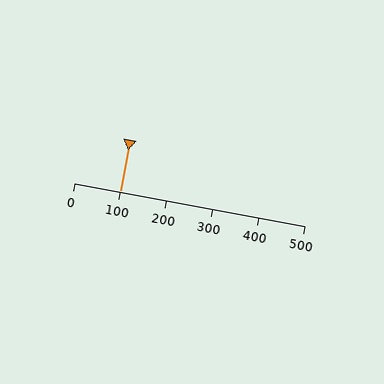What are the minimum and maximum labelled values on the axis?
The axis runs from 0 to 500.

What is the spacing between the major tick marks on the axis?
The major ticks are spaced 100 apart.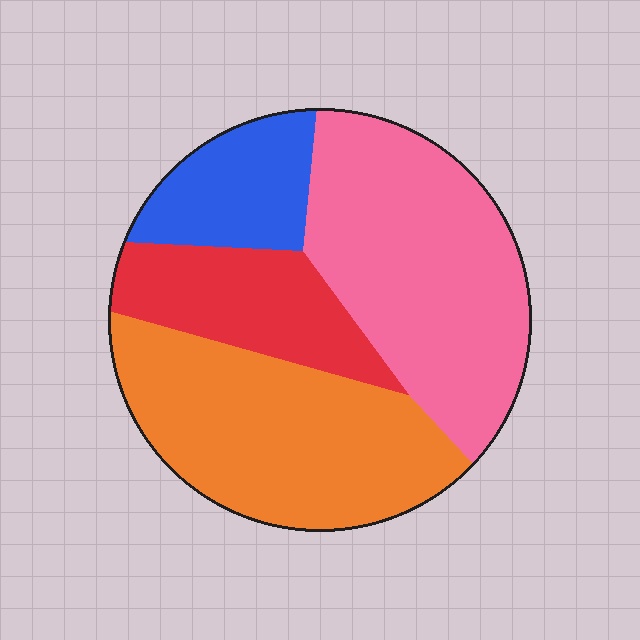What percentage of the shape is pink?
Pink takes up about three eighths (3/8) of the shape.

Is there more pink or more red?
Pink.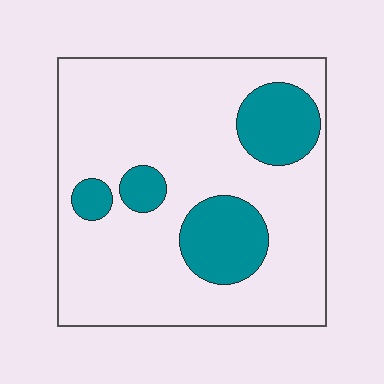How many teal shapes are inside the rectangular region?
4.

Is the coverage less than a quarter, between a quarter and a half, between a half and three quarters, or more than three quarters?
Less than a quarter.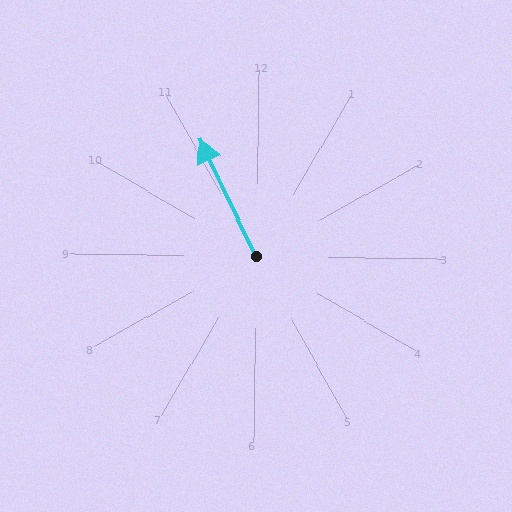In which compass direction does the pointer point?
Northwest.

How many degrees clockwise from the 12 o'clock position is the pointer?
Approximately 333 degrees.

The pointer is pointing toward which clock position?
Roughly 11 o'clock.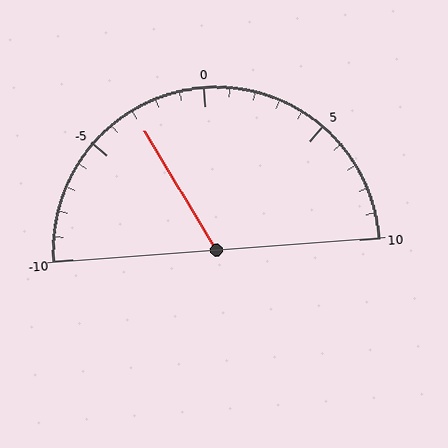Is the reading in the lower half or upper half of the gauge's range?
The reading is in the lower half of the range (-10 to 10).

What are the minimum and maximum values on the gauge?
The gauge ranges from -10 to 10.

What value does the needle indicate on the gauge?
The needle indicates approximately -3.